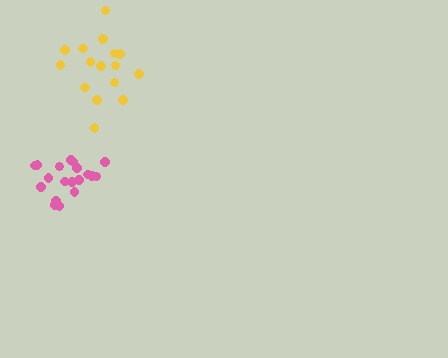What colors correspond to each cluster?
The clusters are colored: yellow, pink.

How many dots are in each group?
Group 1: 16 dots, Group 2: 19 dots (35 total).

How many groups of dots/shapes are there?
There are 2 groups.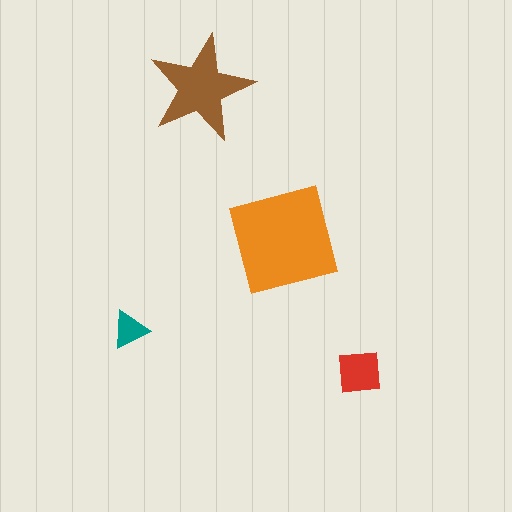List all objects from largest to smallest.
The orange square, the brown star, the red square, the teal triangle.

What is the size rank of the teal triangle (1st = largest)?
4th.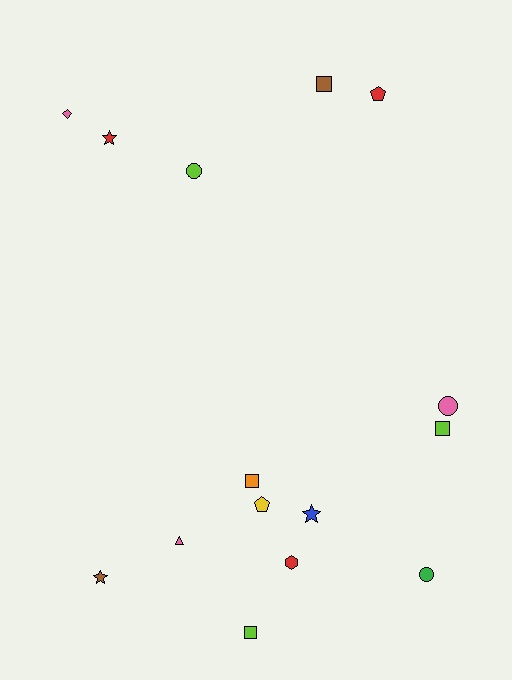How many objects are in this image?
There are 15 objects.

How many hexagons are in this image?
There is 1 hexagon.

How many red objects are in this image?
There are 3 red objects.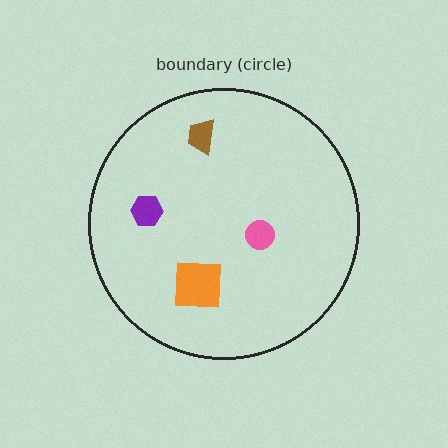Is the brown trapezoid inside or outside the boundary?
Inside.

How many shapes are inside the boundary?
4 inside, 0 outside.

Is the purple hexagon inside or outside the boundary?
Inside.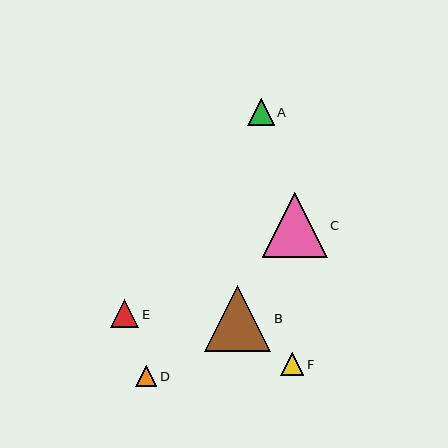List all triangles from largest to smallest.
From largest to smallest: B, C, E, A, F, D.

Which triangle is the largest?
Triangle B is the largest with a size of approximately 66 pixels.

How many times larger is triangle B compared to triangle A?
Triangle B is approximately 2.5 times the size of triangle A.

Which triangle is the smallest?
Triangle D is the smallest with a size of approximately 21 pixels.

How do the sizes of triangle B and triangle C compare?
Triangle B and triangle C are approximately the same size.